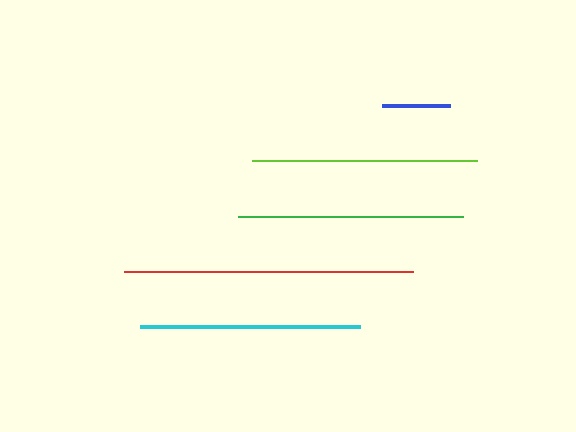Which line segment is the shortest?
The blue line is the shortest at approximately 68 pixels.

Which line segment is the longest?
The red line is the longest at approximately 289 pixels.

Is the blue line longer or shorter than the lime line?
The lime line is longer than the blue line.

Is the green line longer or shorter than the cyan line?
The green line is longer than the cyan line.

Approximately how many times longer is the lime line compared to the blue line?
The lime line is approximately 3.3 times the length of the blue line.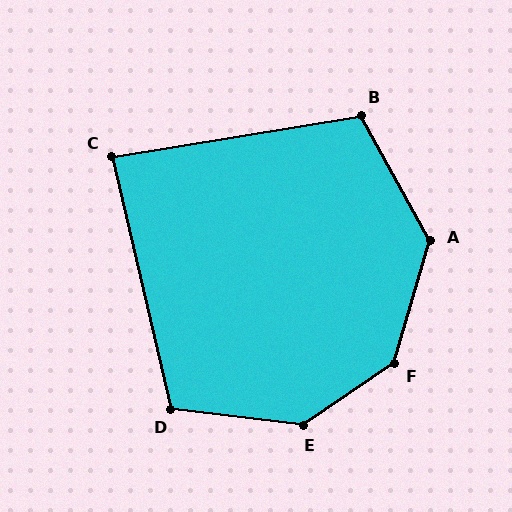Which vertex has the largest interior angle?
F, at approximately 140 degrees.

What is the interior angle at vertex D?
Approximately 110 degrees (obtuse).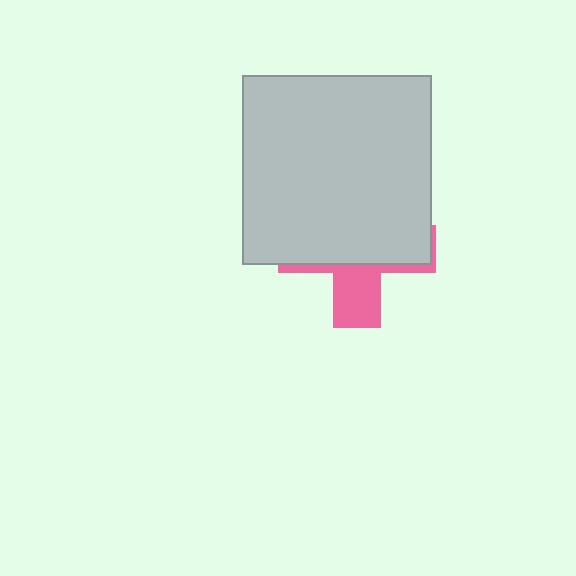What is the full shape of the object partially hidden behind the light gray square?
The partially hidden object is a pink cross.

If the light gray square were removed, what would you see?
You would see the complete pink cross.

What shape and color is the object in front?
The object in front is a light gray square.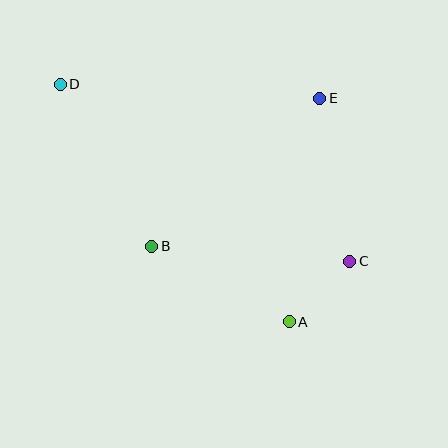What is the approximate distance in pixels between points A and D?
The distance between A and D is approximately 330 pixels.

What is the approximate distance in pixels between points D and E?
The distance between D and E is approximately 260 pixels.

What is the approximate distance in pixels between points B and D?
The distance between B and D is approximately 186 pixels.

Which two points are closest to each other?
Points A and C are closest to each other.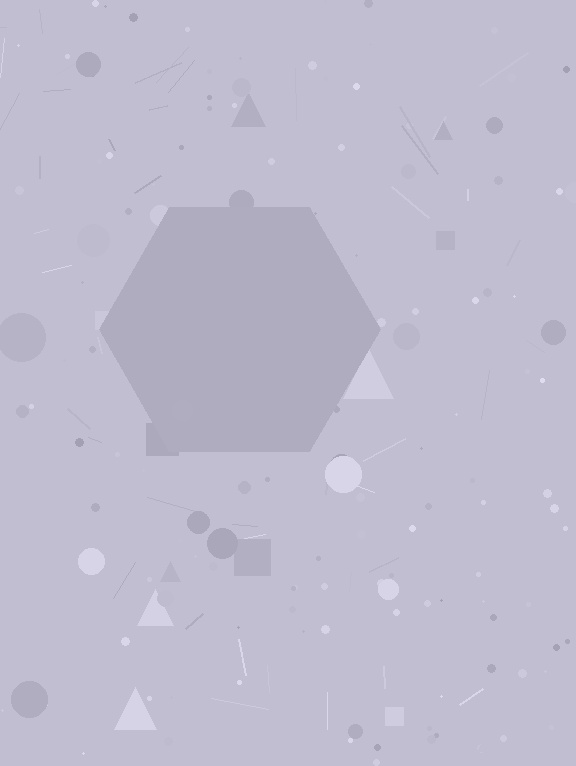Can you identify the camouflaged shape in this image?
The camouflaged shape is a hexagon.